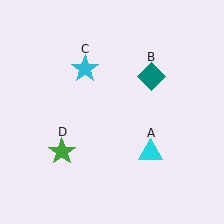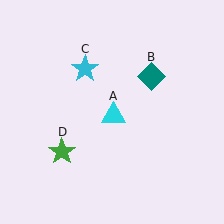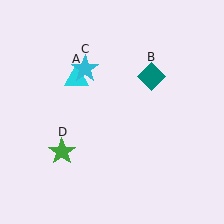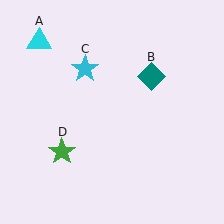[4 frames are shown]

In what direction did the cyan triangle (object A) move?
The cyan triangle (object A) moved up and to the left.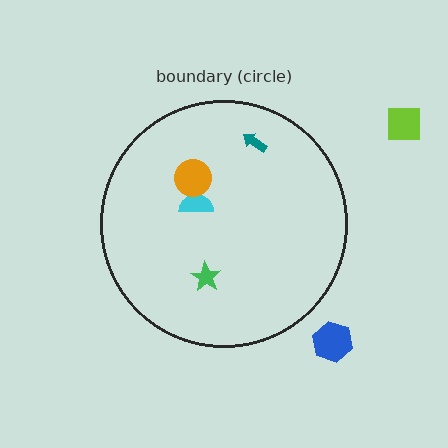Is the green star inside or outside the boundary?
Inside.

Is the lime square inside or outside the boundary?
Outside.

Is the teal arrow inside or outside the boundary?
Inside.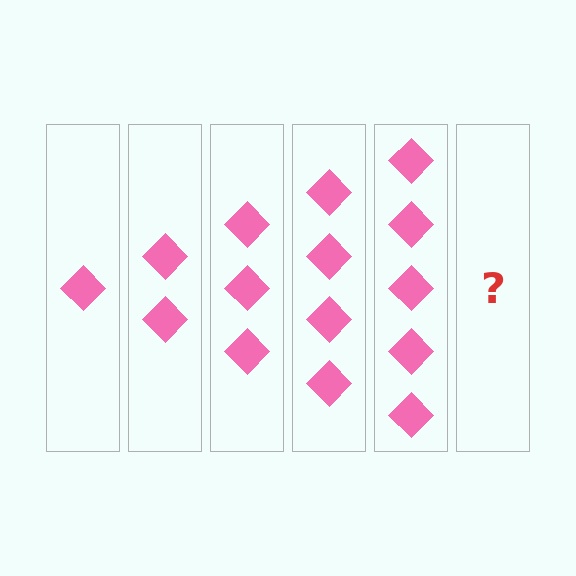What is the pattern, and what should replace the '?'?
The pattern is that each step adds one more diamond. The '?' should be 6 diamonds.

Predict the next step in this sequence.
The next step is 6 diamonds.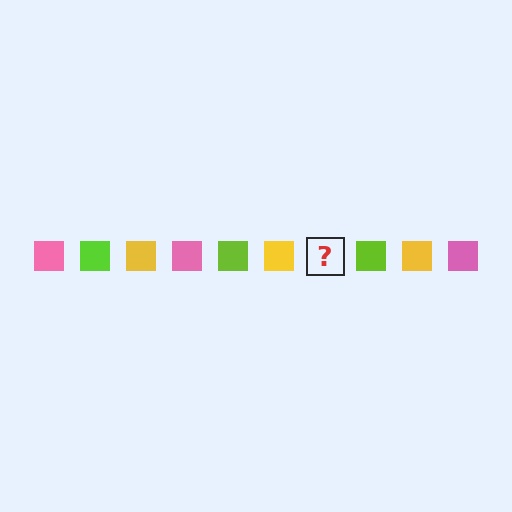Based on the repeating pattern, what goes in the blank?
The blank should be a pink square.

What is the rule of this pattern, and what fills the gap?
The rule is that the pattern cycles through pink, lime, yellow squares. The gap should be filled with a pink square.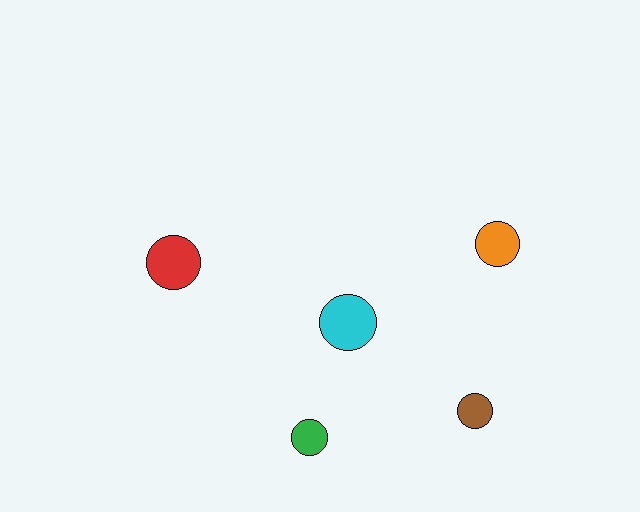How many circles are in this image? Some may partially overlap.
There are 5 circles.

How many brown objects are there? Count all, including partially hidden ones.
There is 1 brown object.